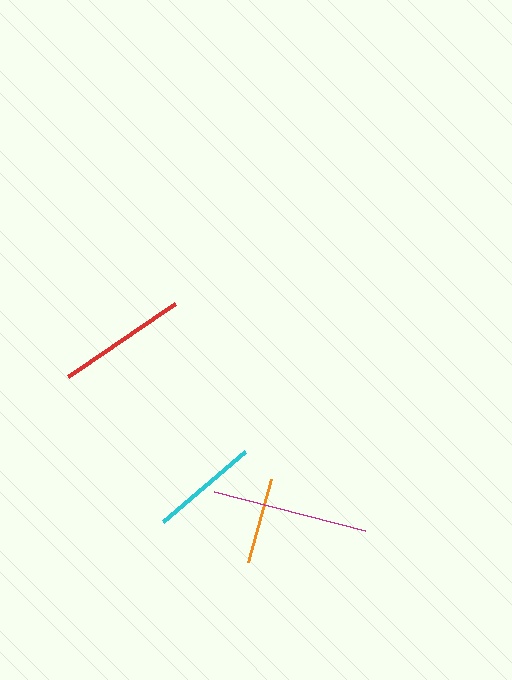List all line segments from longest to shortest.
From longest to shortest: magenta, red, cyan, orange.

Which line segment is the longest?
The magenta line is the longest at approximately 156 pixels.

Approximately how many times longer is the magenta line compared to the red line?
The magenta line is approximately 1.2 times the length of the red line.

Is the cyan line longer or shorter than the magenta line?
The magenta line is longer than the cyan line.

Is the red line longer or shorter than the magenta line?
The magenta line is longer than the red line.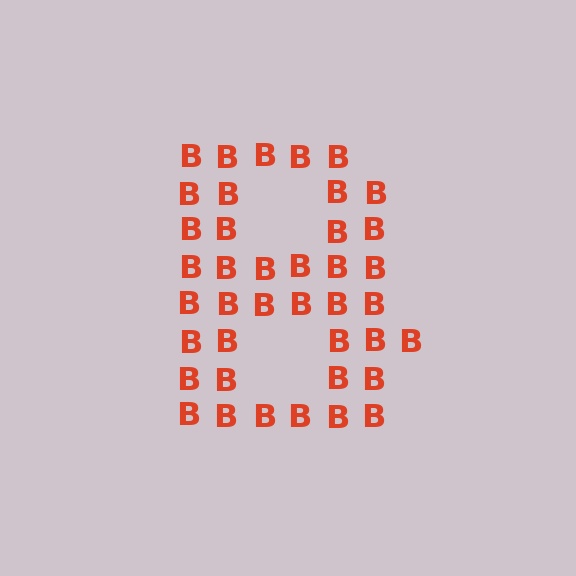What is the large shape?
The large shape is the letter B.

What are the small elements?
The small elements are letter B's.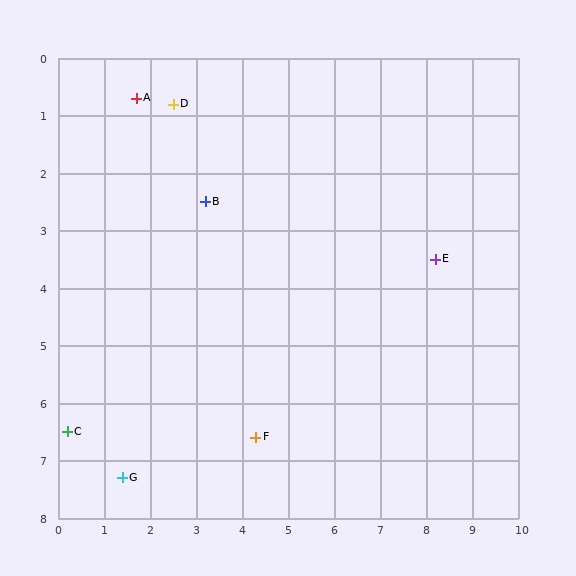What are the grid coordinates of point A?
Point A is at approximately (1.7, 0.7).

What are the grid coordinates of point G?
Point G is at approximately (1.4, 7.3).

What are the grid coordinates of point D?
Point D is at approximately (2.5, 0.8).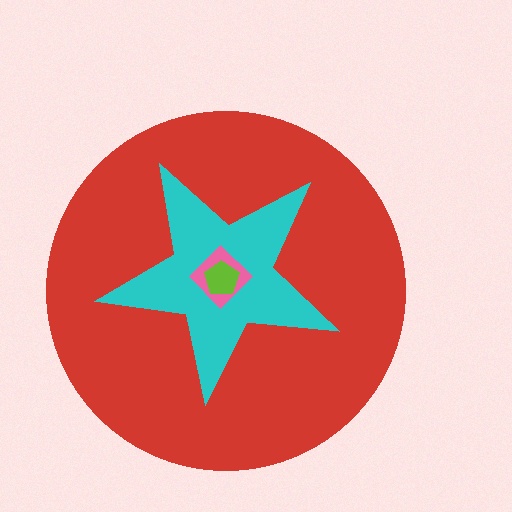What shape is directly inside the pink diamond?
The lime pentagon.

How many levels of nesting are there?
4.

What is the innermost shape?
The lime pentagon.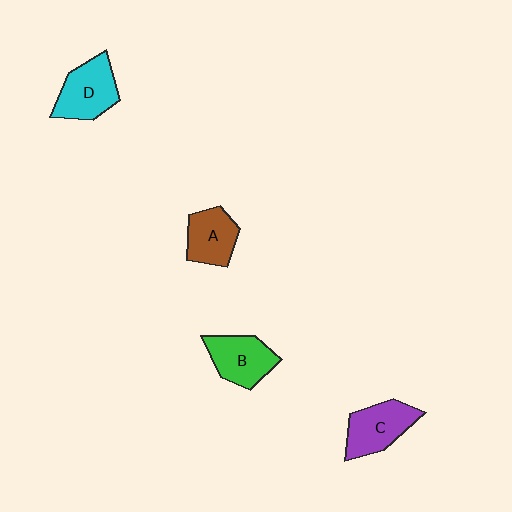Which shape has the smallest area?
Shape A (brown).